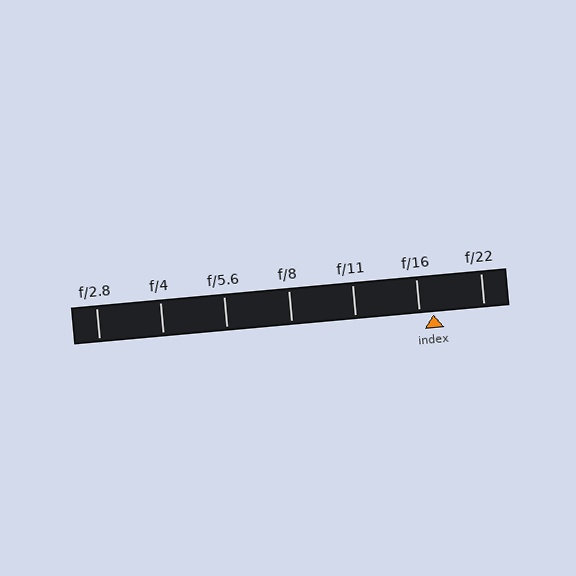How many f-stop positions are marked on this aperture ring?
There are 7 f-stop positions marked.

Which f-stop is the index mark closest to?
The index mark is closest to f/16.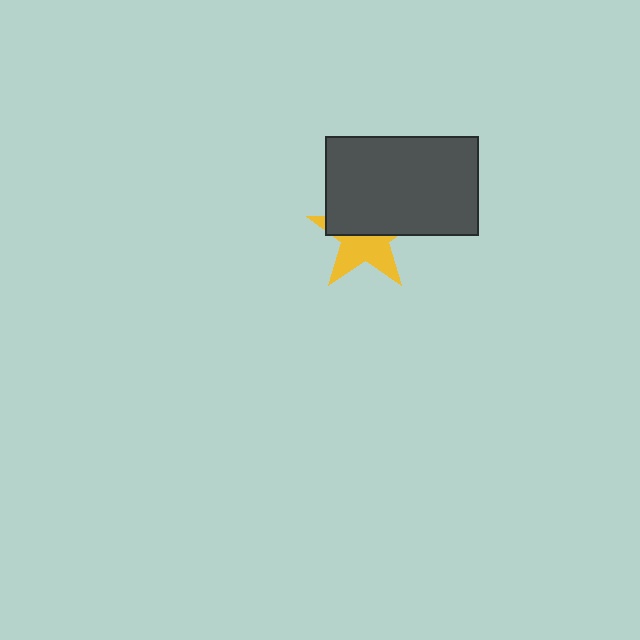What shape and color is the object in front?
The object in front is a dark gray rectangle.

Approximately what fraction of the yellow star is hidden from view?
Roughly 51% of the yellow star is hidden behind the dark gray rectangle.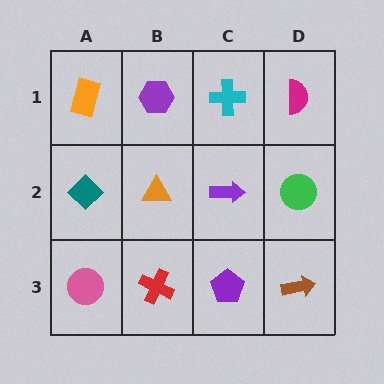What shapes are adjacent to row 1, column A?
A teal diamond (row 2, column A), a purple hexagon (row 1, column B).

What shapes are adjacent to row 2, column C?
A cyan cross (row 1, column C), a purple pentagon (row 3, column C), an orange triangle (row 2, column B), a green circle (row 2, column D).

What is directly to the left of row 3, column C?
A red cross.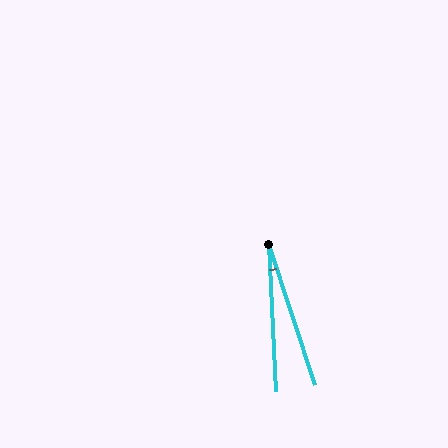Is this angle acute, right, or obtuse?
It is acute.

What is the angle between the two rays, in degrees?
Approximately 15 degrees.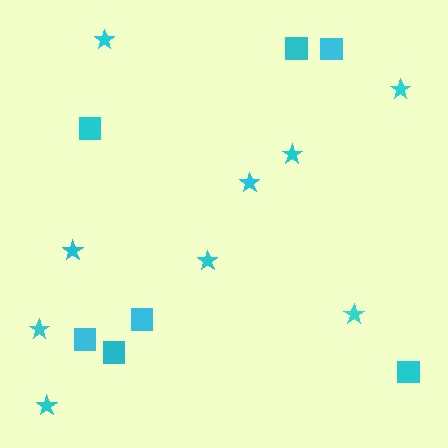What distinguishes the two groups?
There are 2 groups: one group of stars (9) and one group of squares (7).